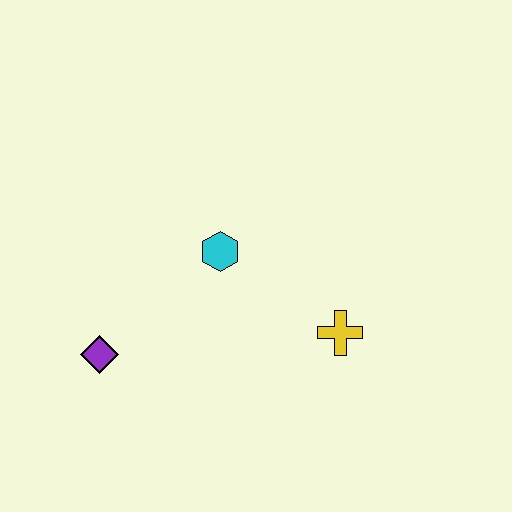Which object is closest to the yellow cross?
The cyan hexagon is closest to the yellow cross.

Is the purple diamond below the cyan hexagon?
Yes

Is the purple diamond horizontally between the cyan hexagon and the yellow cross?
No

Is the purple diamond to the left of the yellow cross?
Yes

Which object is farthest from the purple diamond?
The yellow cross is farthest from the purple diamond.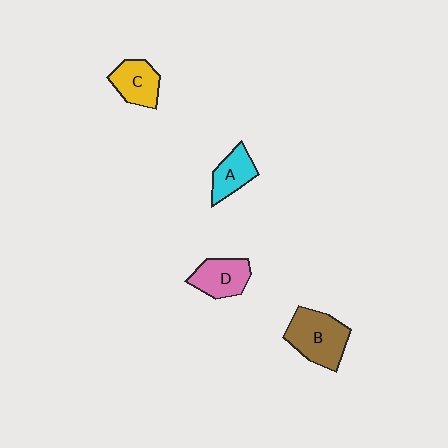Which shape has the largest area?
Shape B (brown).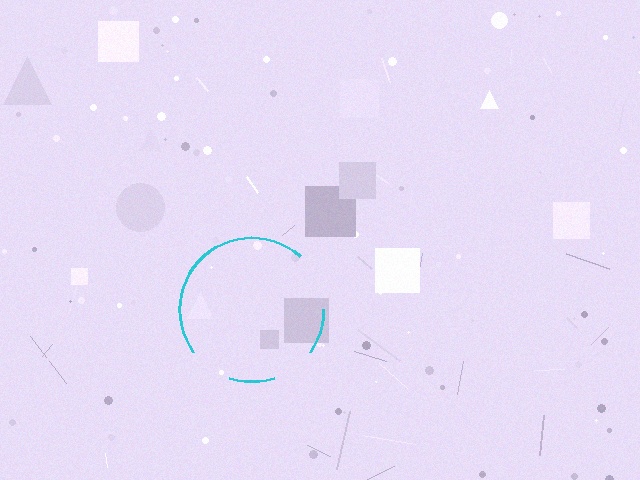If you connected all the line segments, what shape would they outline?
They would outline a circle.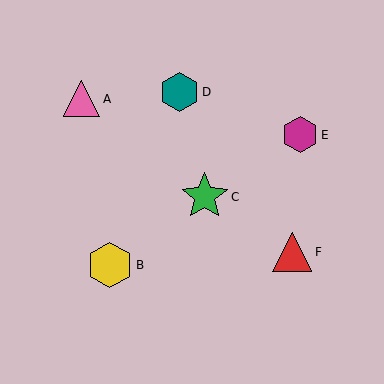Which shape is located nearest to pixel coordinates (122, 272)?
The yellow hexagon (labeled B) at (110, 265) is nearest to that location.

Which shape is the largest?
The green star (labeled C) is the largest.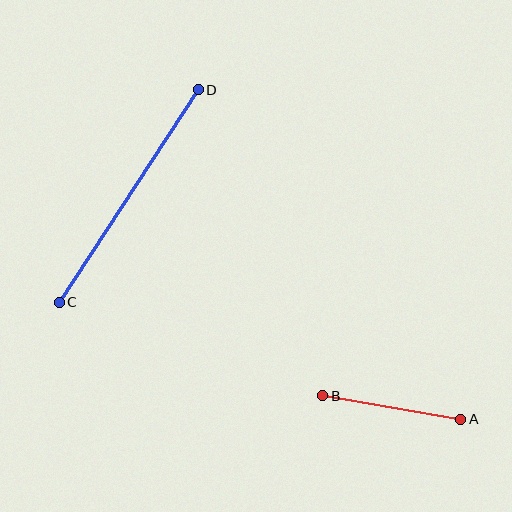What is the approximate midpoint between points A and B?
The midpoint is at approximately (392, 407) pixels.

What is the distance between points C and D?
The distance is approximately 254 pixels.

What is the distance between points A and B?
The distance is approximately 140 pixels.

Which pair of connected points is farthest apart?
Points C and D are farthest apart.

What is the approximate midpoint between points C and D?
The midpoint is at approximately (129, 196) pixels.